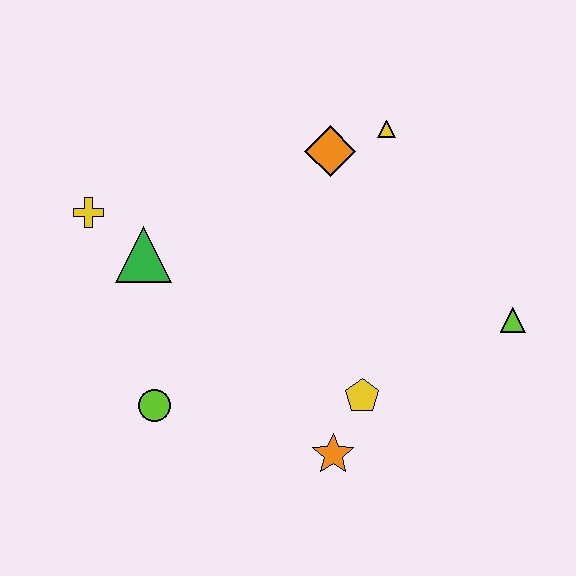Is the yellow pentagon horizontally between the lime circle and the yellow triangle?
Yes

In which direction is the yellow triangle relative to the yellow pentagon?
The yellow triangle is above the yellow pentagon.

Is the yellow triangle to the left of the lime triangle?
Yes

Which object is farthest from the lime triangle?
The yellow cross is farthest from the lime triangle.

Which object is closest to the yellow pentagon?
The orange star is closest to the yellow pentagon.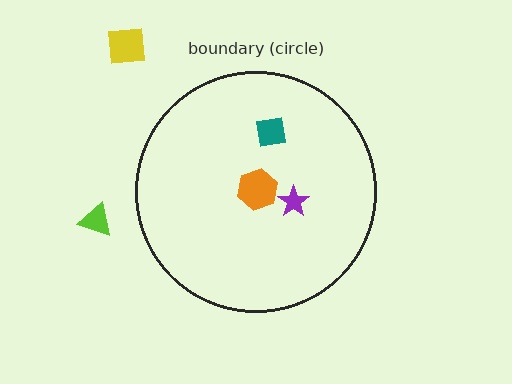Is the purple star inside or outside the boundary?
Inside.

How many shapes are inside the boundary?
3 inside, 2 outside.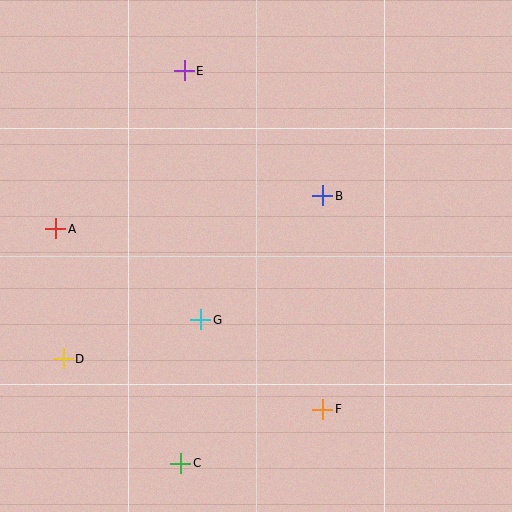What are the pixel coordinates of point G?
Point G is at (201, 320).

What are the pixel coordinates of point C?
Point C is at (181, 463).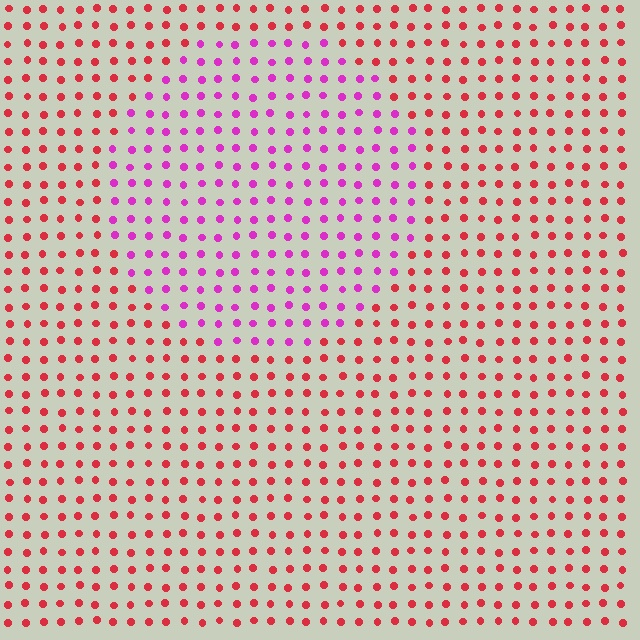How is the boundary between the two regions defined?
The boundary is defined purely by a slight shift in hue (about 47 degrees). Spacing, size, and orientation are identical on both sides.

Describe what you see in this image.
The image is filled with small red elements in a uniform arrangement. A circle-shaped region is visible where the elements are tinted to a slightly different hue, forming a subtle color boundary.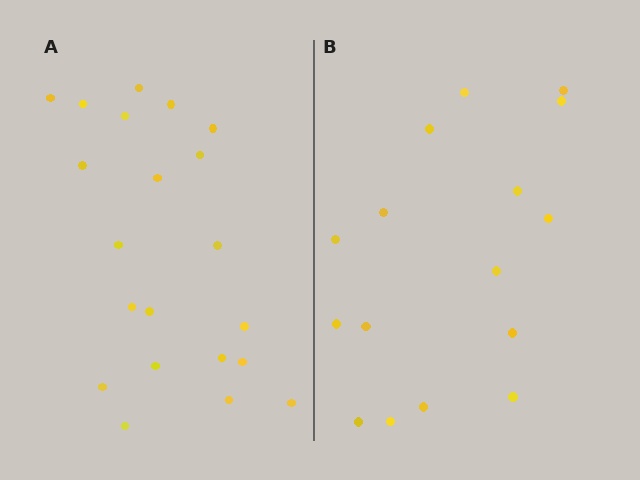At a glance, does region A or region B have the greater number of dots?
Region A (the left region) has more dots.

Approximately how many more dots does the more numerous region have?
Region A has about 5 more dots than region B.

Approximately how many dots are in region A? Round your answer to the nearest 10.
About 20 dots. (The exact count is 21, which rounds to 20.)